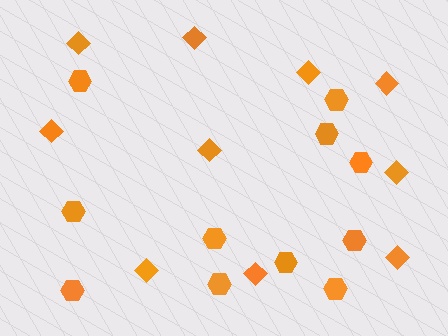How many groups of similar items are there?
There are 2 groups: one group of hexagons (11) and one group of diamonds (10).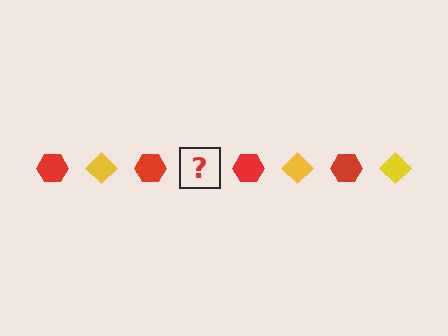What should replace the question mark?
The question mark should be replaced with a yellow diamond.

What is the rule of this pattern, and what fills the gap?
The rule is that the pattern alternates between red hexagon and yellow diamond. The gap should be filled with a yellow diamond.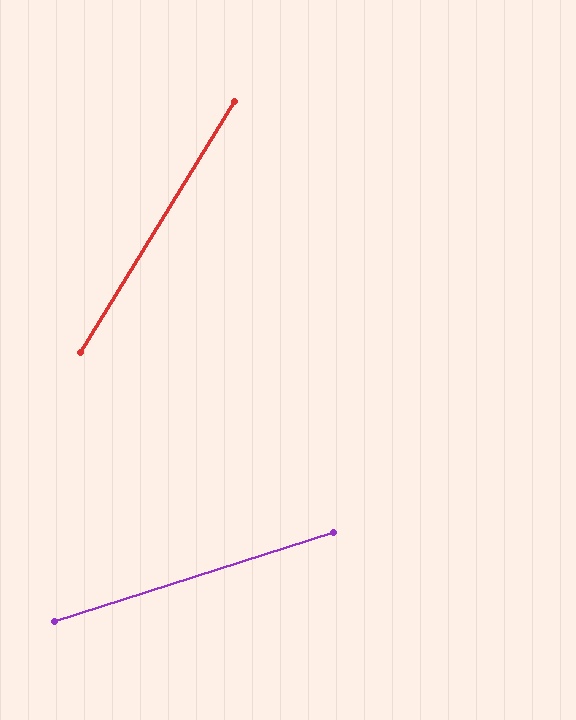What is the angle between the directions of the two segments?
Approximately 41 degrees.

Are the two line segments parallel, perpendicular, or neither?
Neither parallel nor perpendicular — they differ by about 41°.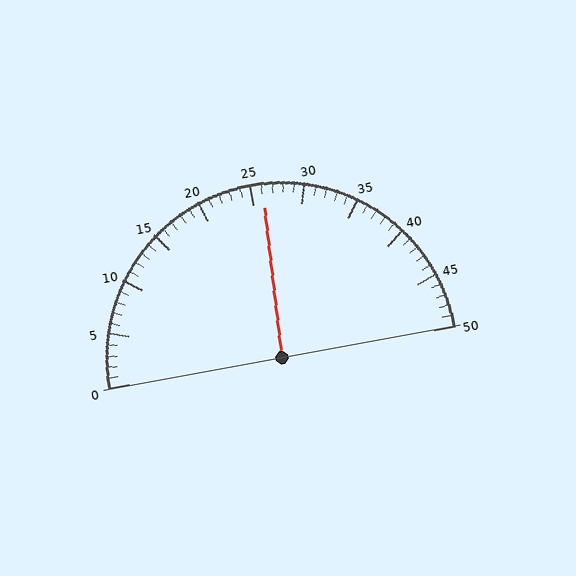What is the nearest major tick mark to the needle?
The nearest major tick mark is 25.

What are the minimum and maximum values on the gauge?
The gauge ranges from 0 to 50.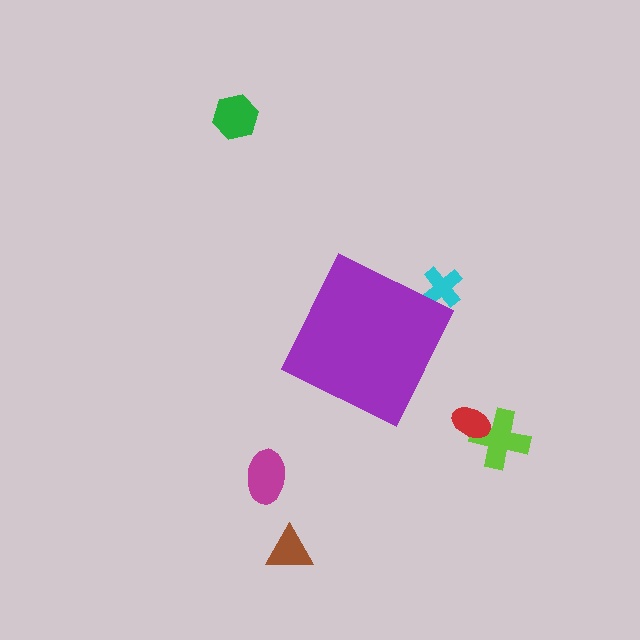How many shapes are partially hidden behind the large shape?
1 shape is partially hidden.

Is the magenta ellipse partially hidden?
No, the magenta ellipse is fully visible.